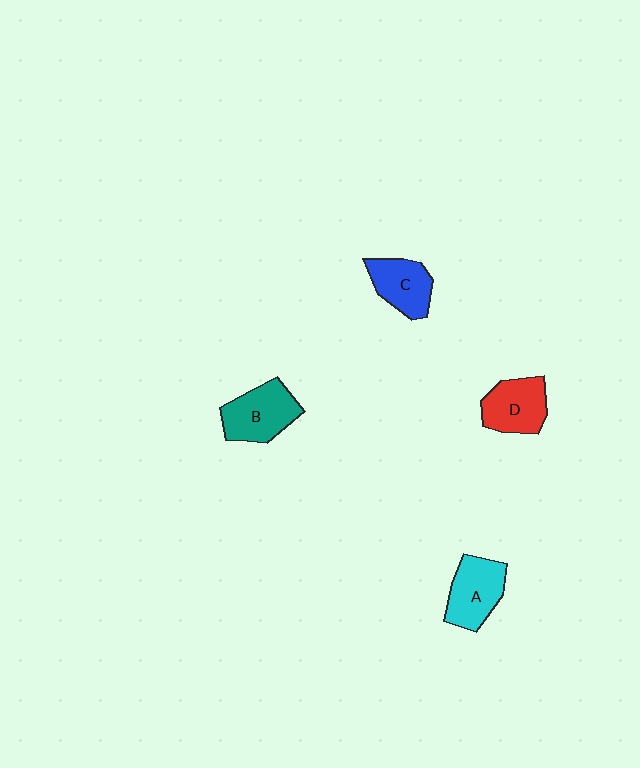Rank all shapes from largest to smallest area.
From largest to smallest: B (teal), A (cyan), D (red), C (blue).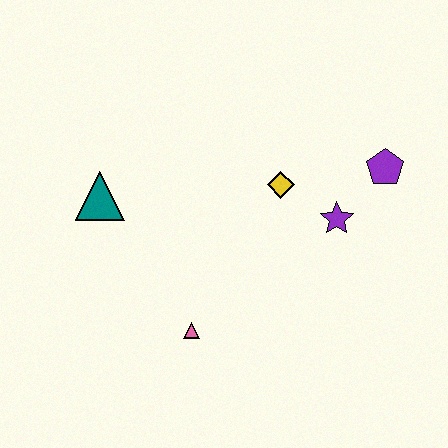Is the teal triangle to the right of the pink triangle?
No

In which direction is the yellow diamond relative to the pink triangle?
The yellow diamond is above the pink triangle.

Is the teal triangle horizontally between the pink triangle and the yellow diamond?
No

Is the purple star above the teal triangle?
No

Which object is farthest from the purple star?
The teal triangle is farthest from the purple star.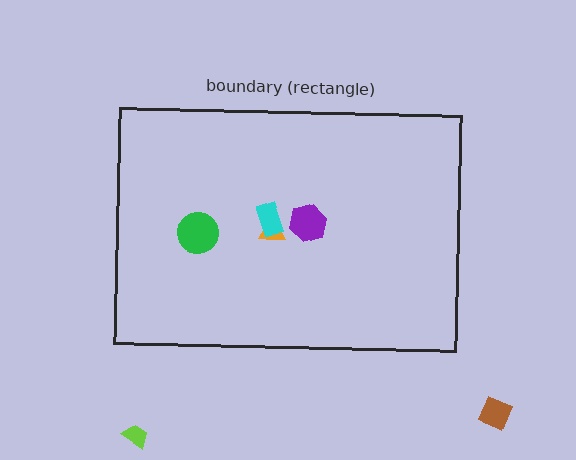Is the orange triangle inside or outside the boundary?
Inside.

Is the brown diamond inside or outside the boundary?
Outside.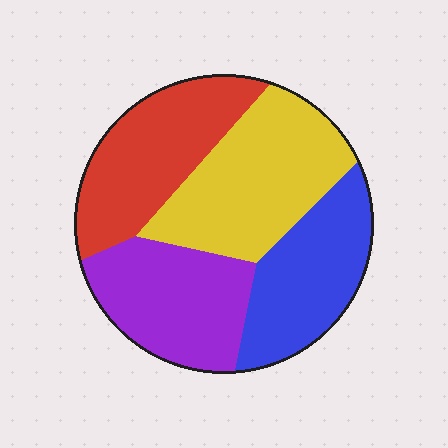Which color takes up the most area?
Yellow, at roughly 30%.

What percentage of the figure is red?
Red takes up about one quarter (1/4) of the figure.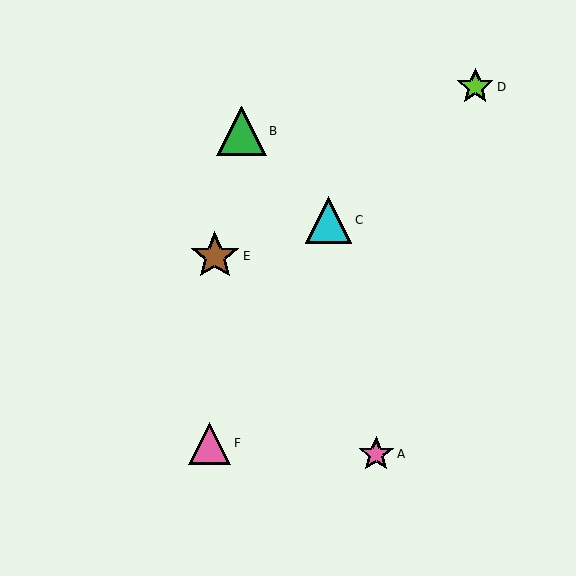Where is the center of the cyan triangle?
The center of the cyan triangle is at (328, 220).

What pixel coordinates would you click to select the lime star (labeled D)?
Click at (475, 87) to select the lime star D.